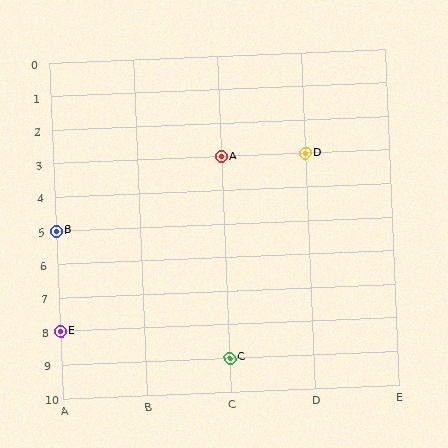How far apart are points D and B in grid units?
Points D and B are 3 columns and 2 rows apart (about 3.6 grid units diagonally).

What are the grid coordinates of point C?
Point C is at grid coordinates (C, 9).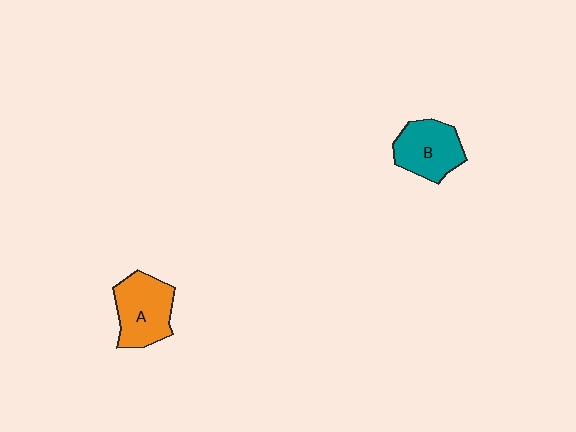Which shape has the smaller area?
Shape B (teal).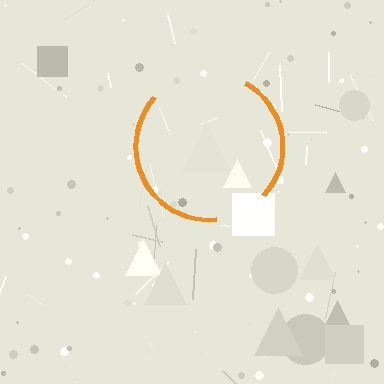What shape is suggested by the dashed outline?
The dashed outline suggests a circle.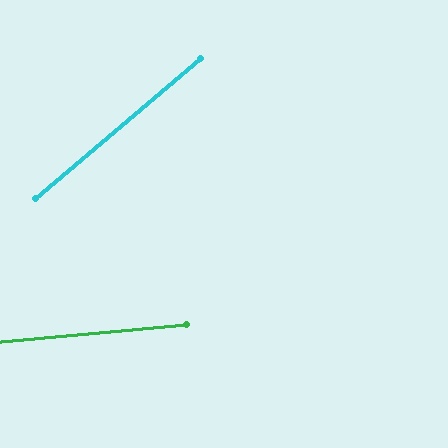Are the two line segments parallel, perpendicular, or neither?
Neither parallel nor perpendicular — they differ by about 35°.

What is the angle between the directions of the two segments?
Approximately 35 degrees.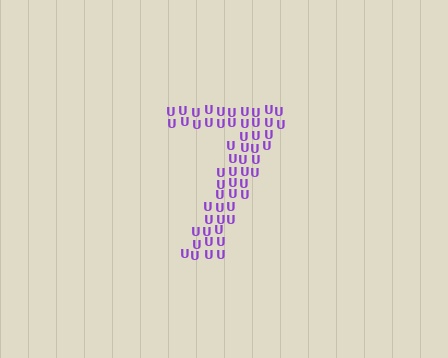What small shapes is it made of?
It is made of small letter U's.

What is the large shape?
The large shape is the digit 7.